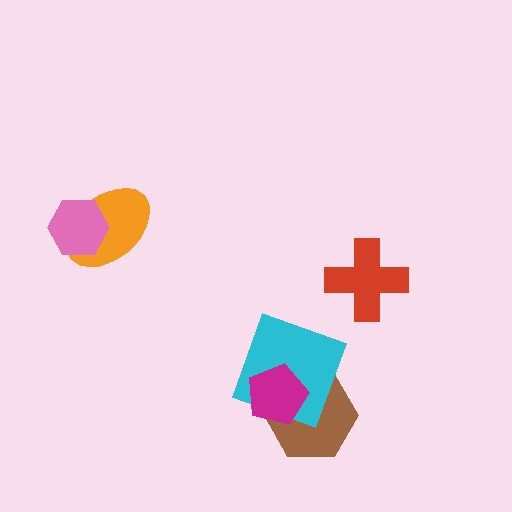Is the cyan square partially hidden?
Yes, it is partially covered by another shape.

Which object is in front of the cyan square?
The magenta pentagon is in front of the cyan square.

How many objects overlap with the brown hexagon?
2 objects overlap with the brown hexagon.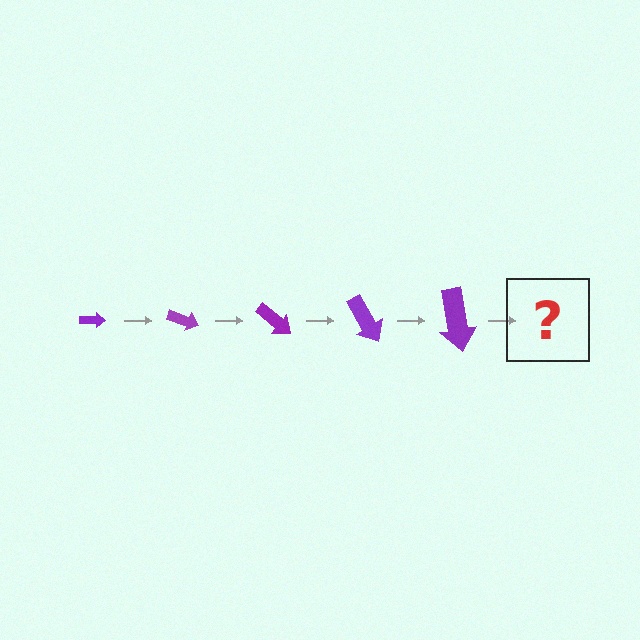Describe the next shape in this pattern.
It should be an arrow, larger than the previous one and rotated 100 degrees from the start.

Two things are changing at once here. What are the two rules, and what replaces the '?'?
The two rules are that the arrow grows larger each step and it rotates 20 degrees each step. The '?' should be an arrow, larger than the previous one and rotated 100 degrees from the start.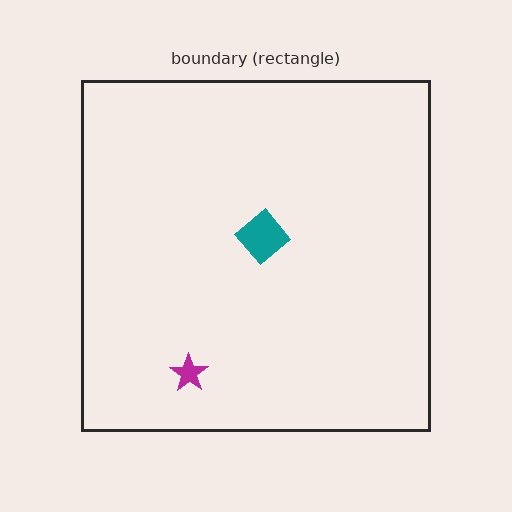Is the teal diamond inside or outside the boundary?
Inside.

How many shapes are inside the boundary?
2 inside, 0 outside.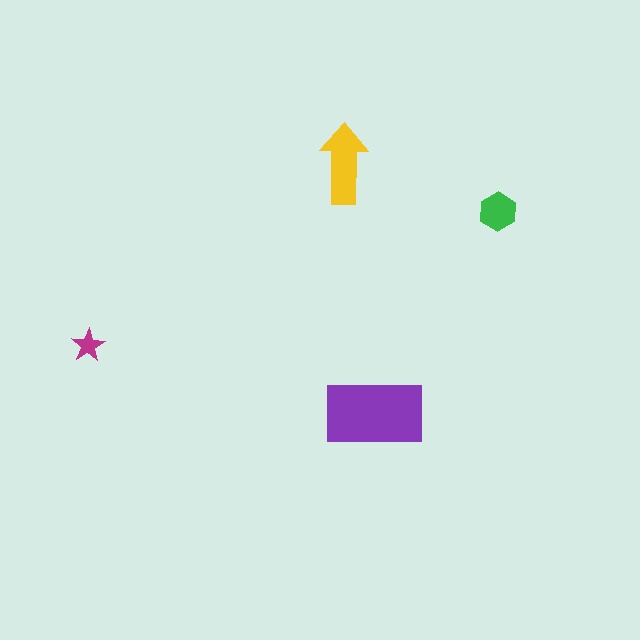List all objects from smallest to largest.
The magenta star, the green hexagon, the yellow arrow, the purple rectangle.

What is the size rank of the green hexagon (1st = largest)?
3rd.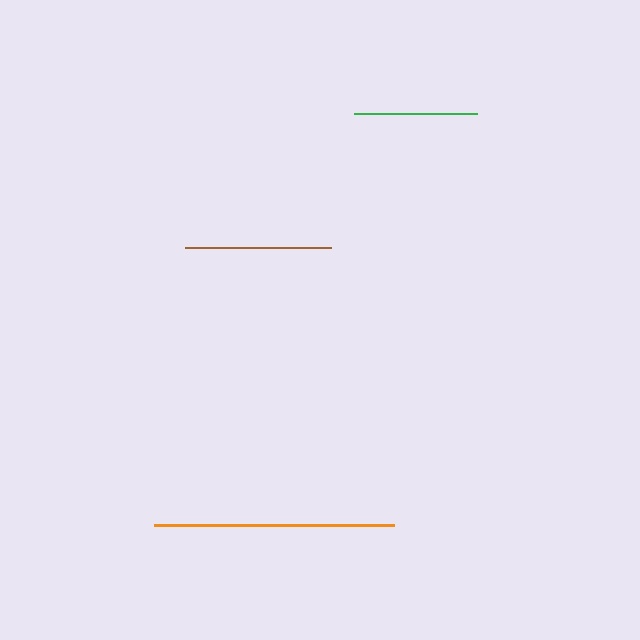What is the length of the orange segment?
The orange segment is approximately 239 pixels long.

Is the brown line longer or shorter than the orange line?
The orange line is longer than the brown line.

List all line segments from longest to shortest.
From longest to shortest: orange, brown, green.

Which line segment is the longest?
The orange line is the longest at approximately 239 pixels.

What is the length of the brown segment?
The brown segment is approximately 146 pixels long.